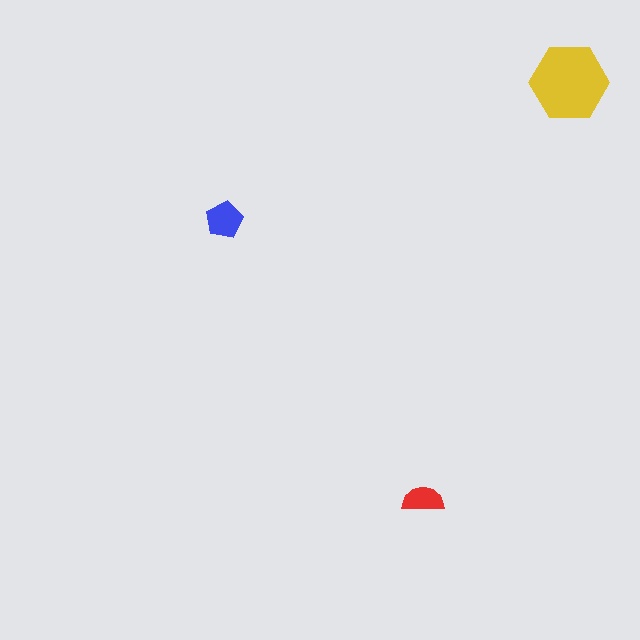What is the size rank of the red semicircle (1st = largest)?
3rd.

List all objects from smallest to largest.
The red semicircle, the blue pentagon, the yellow hexagon.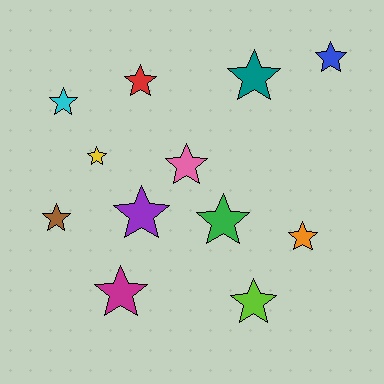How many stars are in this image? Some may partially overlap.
There are 12 stars.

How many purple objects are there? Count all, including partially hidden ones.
There is 1 purple object.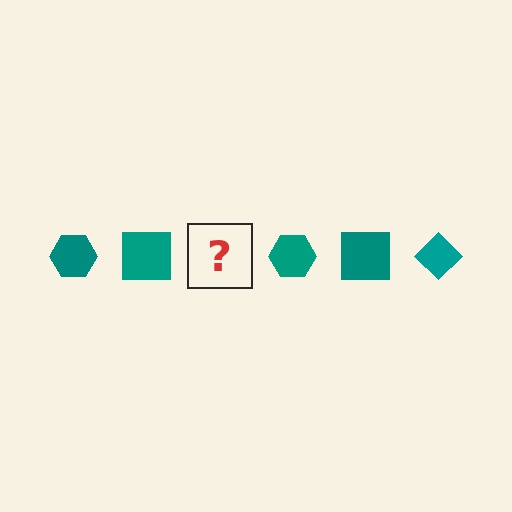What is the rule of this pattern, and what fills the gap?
The rule is that the pattern cycles through hexagon, square, diamond shapes in teal. The gap should be filled with a teal diamond.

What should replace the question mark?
The question mark should be replaced with a teal diamond.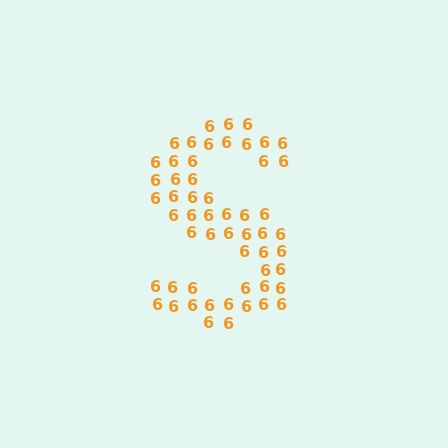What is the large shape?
The large shape is the letter S.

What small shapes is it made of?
It is made of small digit 6's.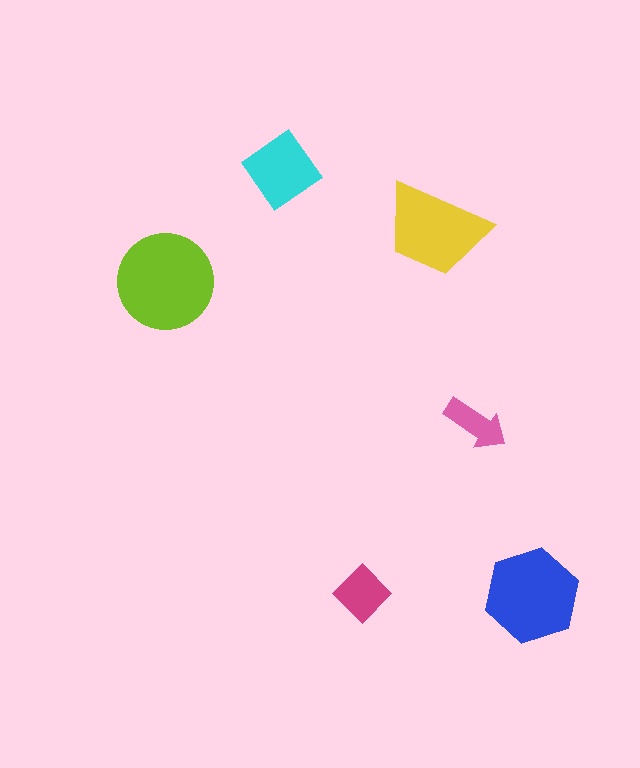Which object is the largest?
The lime circle.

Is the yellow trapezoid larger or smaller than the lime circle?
Smaller.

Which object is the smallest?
The pink arrow.